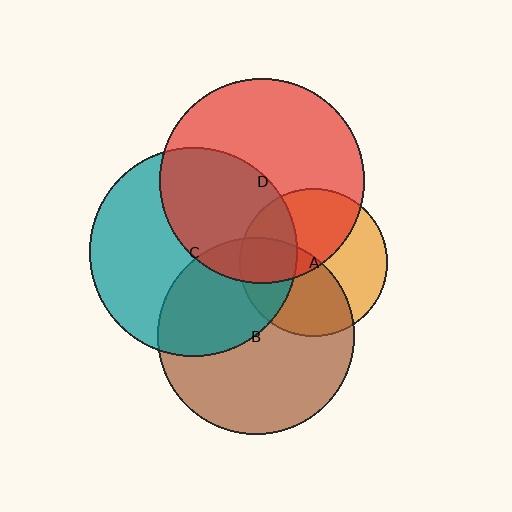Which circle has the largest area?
Circle C (teal).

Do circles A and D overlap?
Yes.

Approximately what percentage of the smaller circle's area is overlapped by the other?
Approximately 45%.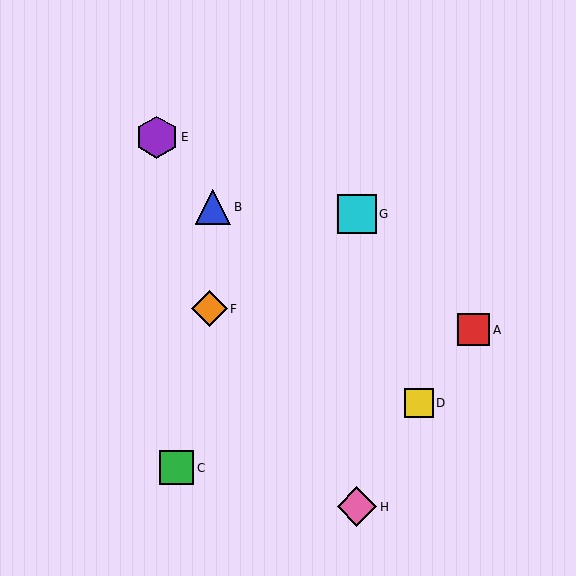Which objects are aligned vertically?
Objects G, H are aligned vertically.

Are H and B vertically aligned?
No, H is at x≈357 and B is at x≈213.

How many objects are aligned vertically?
2 objects (G, H) are aligned vertically.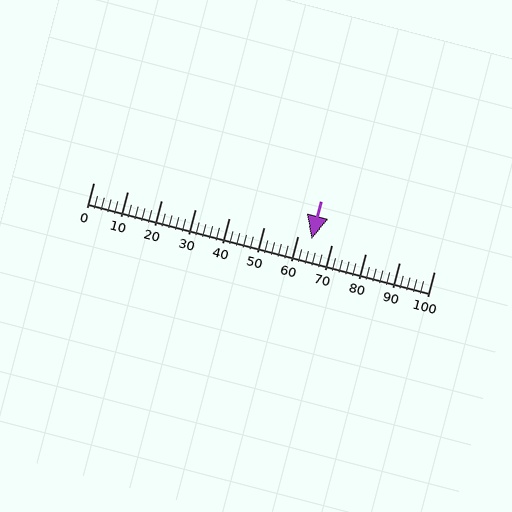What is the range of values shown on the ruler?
The ruler shows values from 0 to 100.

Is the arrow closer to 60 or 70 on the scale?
The arrow is closer to 60.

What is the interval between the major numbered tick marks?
The major tick marks are spaced 10 units apart.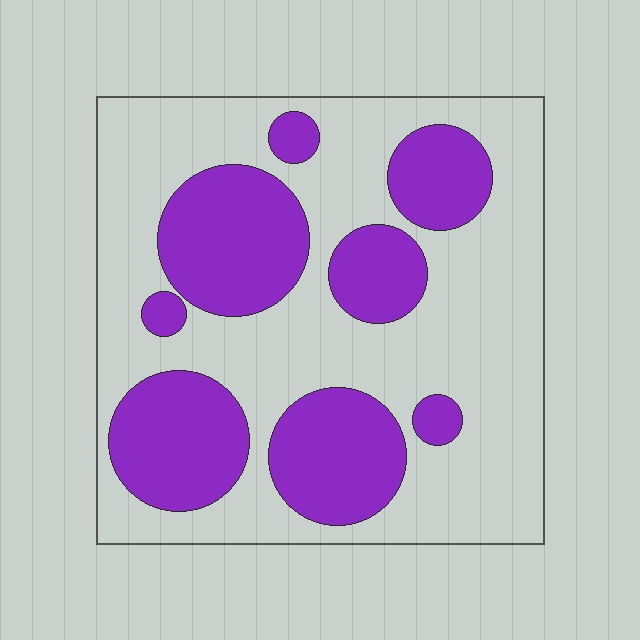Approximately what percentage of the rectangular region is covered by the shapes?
Approximately 35%.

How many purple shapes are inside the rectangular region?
8.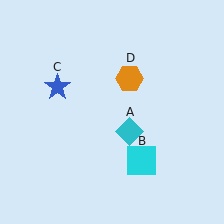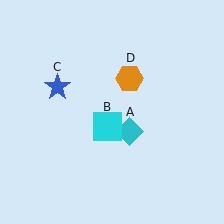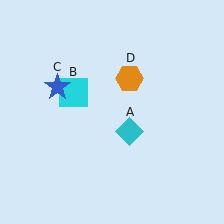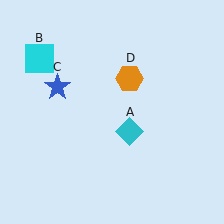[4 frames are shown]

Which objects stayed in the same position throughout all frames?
Cyan diamond (object A) and blue star (object C) and orange hexagon (object D) remained stationary.